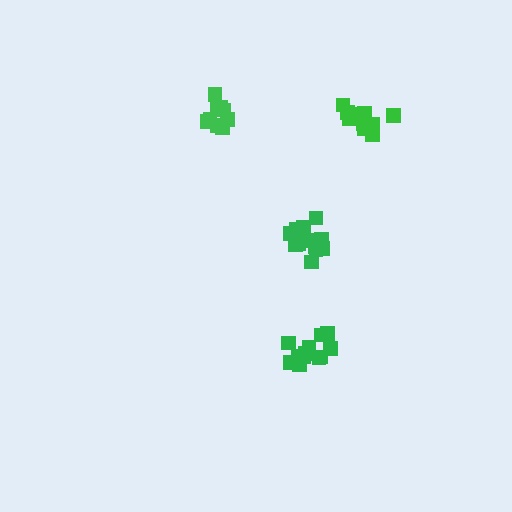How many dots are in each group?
Group 1: 16 dots, Group 2: 10 dots, Group 3: 10 dots, Group 4: 13 dots (49 total).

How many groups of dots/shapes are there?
There are 4 groups.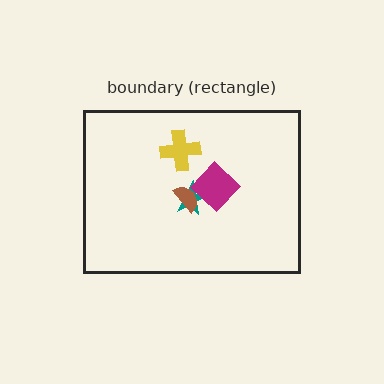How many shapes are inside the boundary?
4 inside, 0 outside.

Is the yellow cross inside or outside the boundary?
Inside.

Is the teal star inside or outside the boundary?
Inside.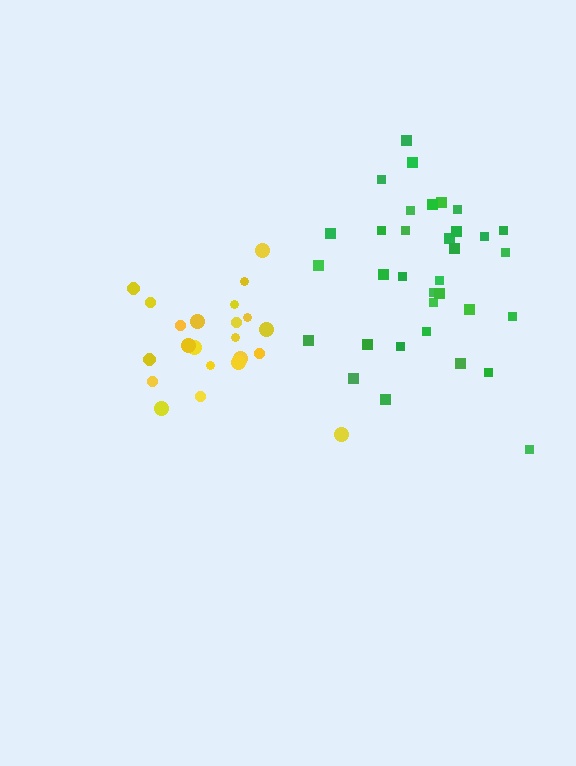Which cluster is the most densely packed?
Green.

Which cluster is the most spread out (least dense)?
Yellow.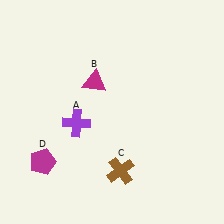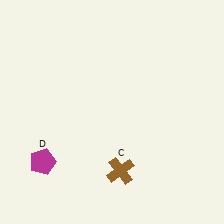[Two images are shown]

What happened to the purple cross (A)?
The purple cross (A) was removed in Image 2. It was in the bottom-left area of Image 1.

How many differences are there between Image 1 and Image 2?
There are 2 differences between the two images.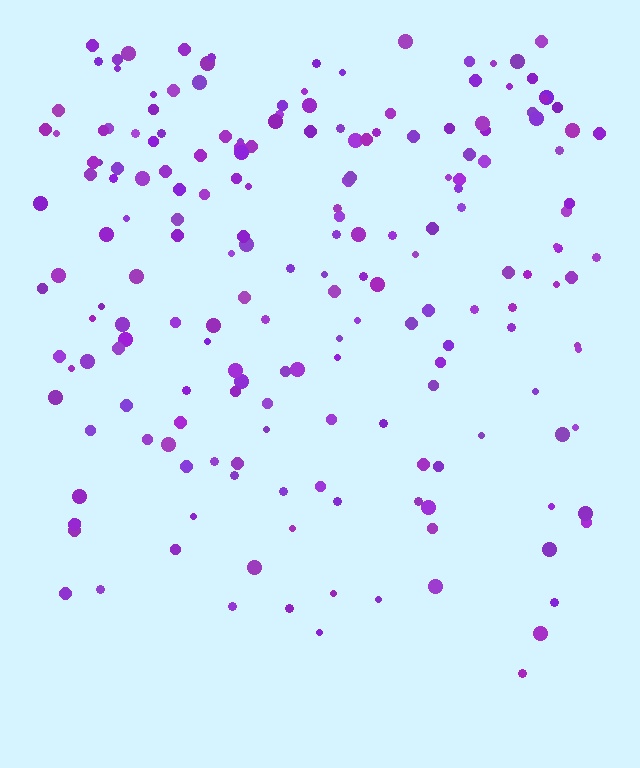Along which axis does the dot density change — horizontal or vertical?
Vertical.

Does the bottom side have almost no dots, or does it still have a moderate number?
Still a moderate number, just noticeably fewer than the top.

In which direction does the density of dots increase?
From bottom to top, with the top side densest.